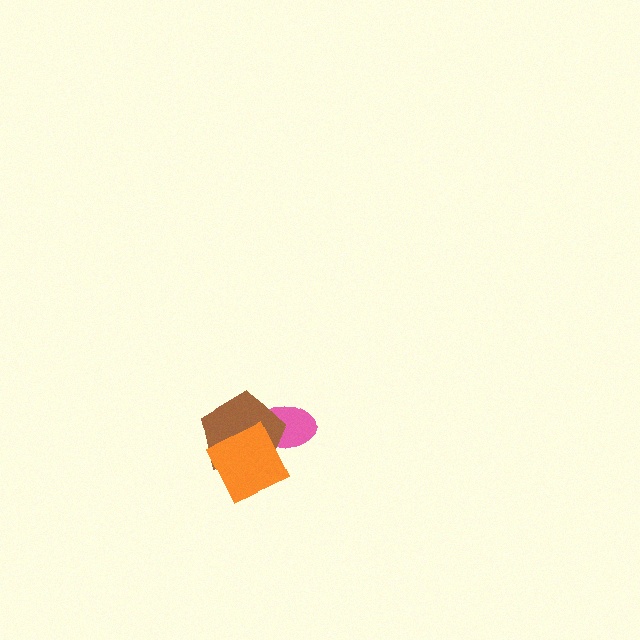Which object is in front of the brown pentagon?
The orange square is in front of the brown pentagon.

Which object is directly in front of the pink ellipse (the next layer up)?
The brown pentagon is directly in front of the pink ellipse.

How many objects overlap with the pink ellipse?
2 objects overlap with the pink ellipse.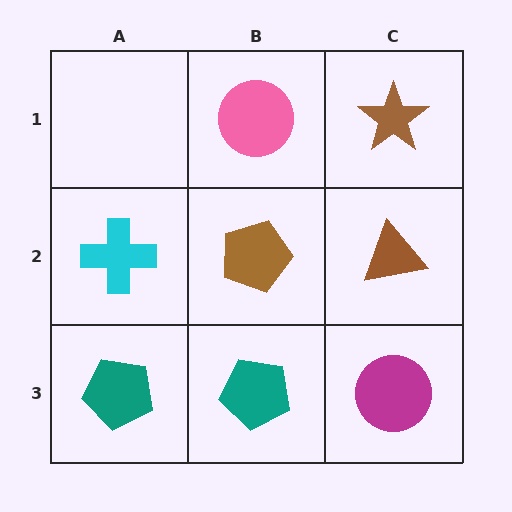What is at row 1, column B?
A pink circle.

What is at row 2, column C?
A brown triangle.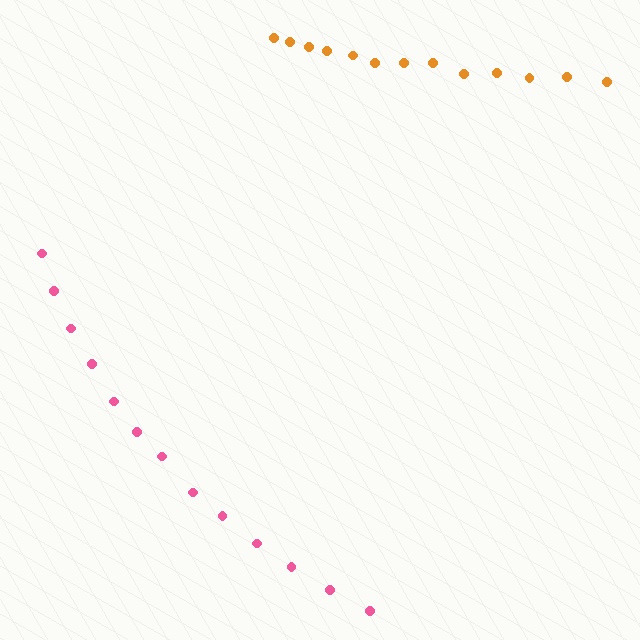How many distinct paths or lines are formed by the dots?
There are 2 distinct paths.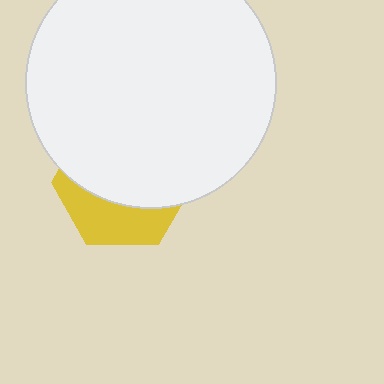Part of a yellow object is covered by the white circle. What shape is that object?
It is a hexagon.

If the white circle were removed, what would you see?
You would see the complete yellow hexagon.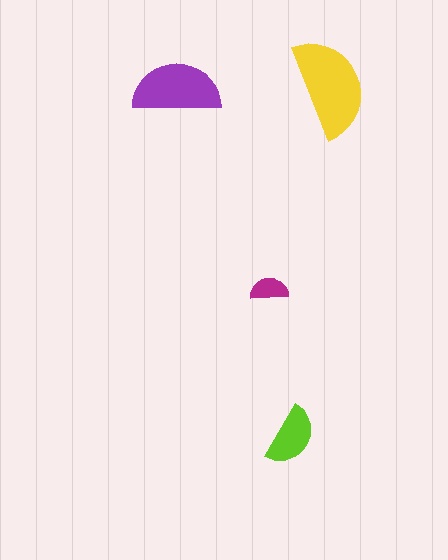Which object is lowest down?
The lime semicircle is bottommost.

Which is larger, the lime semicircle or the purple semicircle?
The purple one.